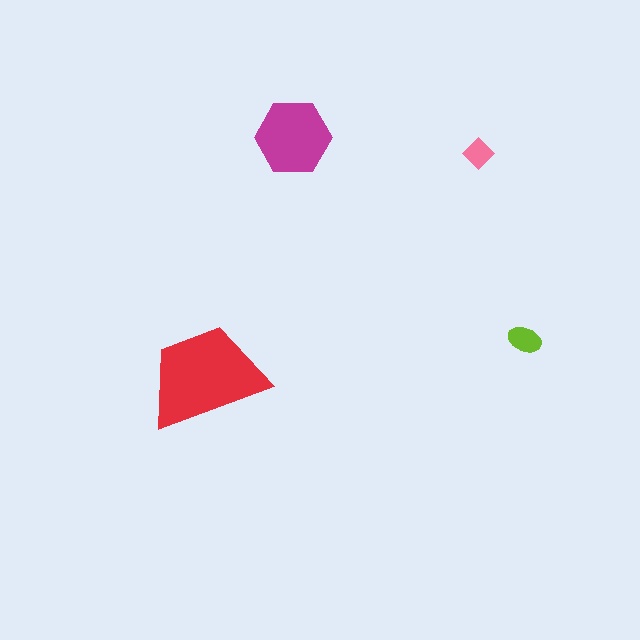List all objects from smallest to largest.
The pink diamond, the lime ellipse, the magenta hexagon, the red trapezoid.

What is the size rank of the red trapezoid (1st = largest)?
1st.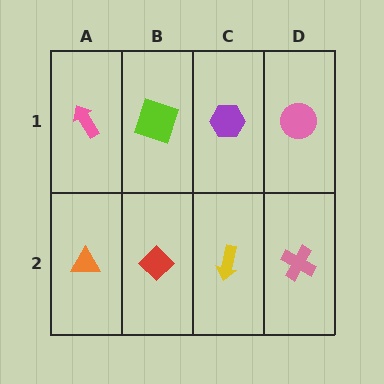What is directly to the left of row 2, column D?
A yellow arrow.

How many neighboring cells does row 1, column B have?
3.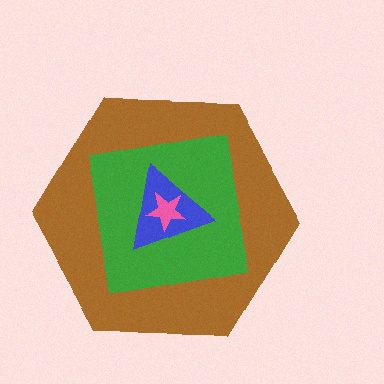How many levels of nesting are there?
4.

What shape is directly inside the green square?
The blue triangle.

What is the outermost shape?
The brown hexagon.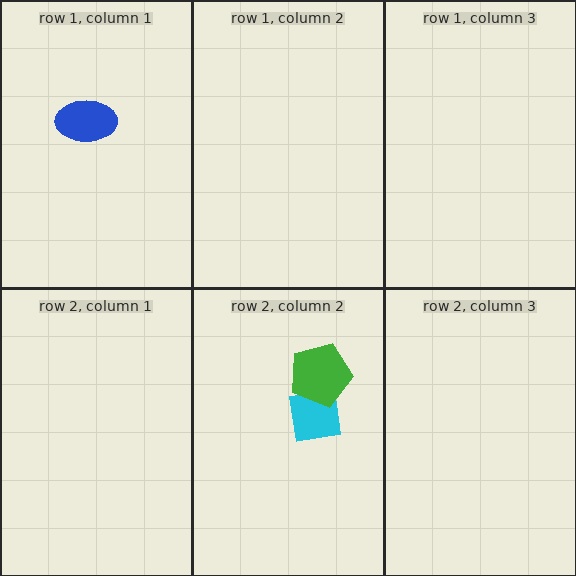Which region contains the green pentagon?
The row 2, column 2 region.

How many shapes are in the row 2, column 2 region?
2.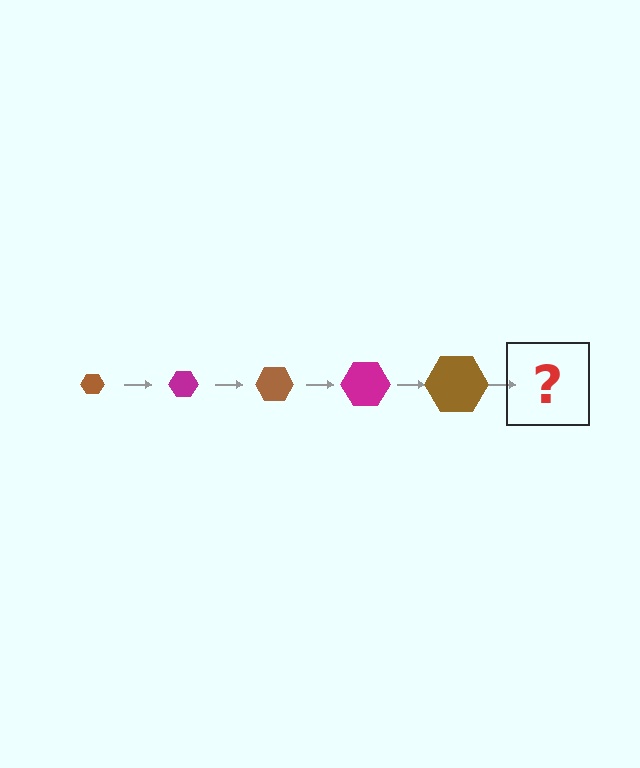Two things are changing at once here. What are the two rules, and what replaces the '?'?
The two rules are that the hexagon grows larger each step and the color cycles through brown and magenta. The '?' should be a magenta hexagon, larger than the previous one.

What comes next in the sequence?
The next element should be a magenta hexagon, larger than the previous one.